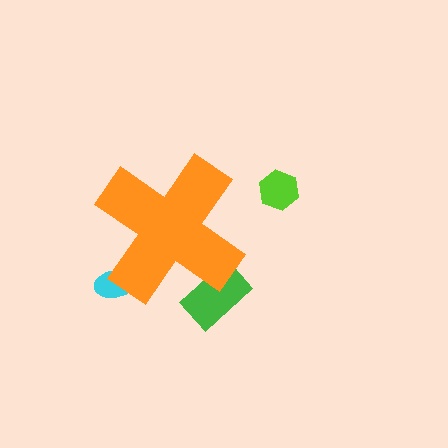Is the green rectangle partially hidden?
Yes, the green rectangle is partially hidden behind the orange cross.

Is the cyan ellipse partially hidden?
Yes, the cyan ellipse is partially hidden behind the orange cross.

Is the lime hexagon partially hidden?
No, the lime hexagon is fully visible.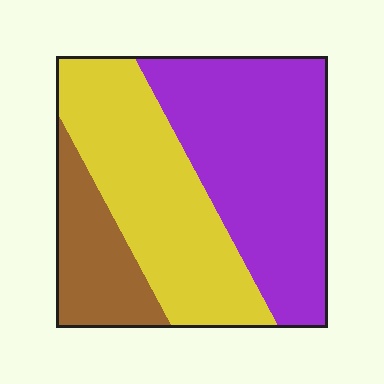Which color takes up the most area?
Purple, at roughly 45%.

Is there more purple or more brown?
Purple.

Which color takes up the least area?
Brown, at roughly 15%.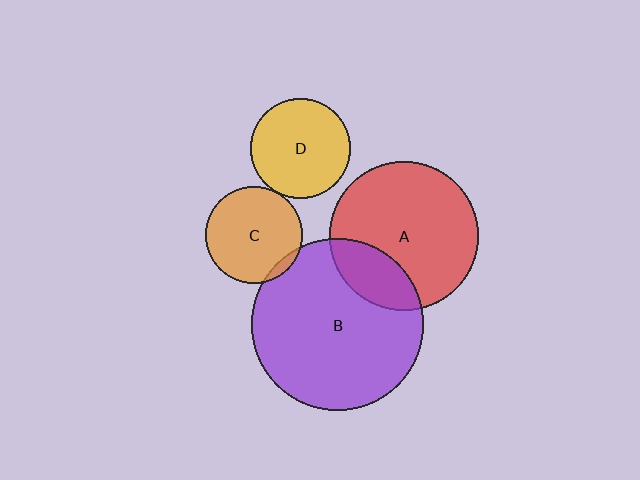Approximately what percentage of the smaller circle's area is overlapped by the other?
Approximately 25%.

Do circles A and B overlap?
Yes.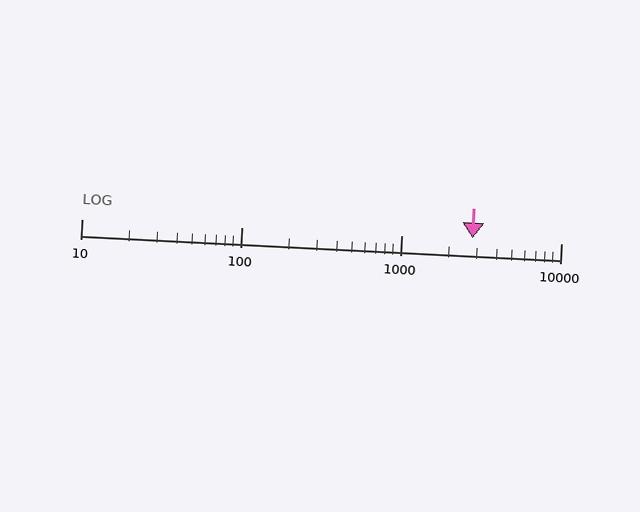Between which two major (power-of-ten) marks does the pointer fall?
The pointer is between 1000 and 10000.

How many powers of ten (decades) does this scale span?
The scale spans 3 decades, from 10 to 10000.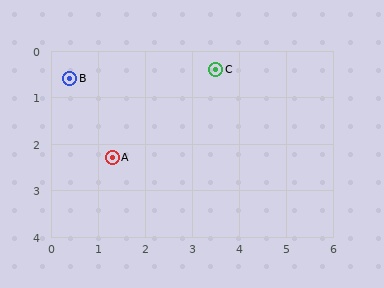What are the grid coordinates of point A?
Point A is at approximately (1.3, 2.3).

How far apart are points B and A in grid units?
Points B and A are about 1.9 grid units apart.